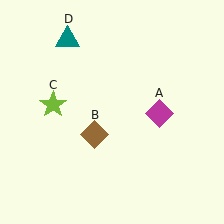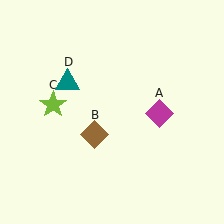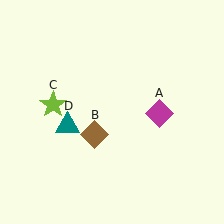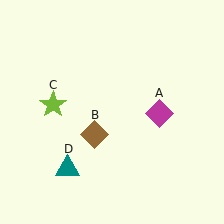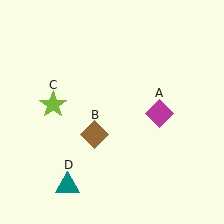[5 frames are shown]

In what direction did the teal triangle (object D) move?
The teal triangle (object D) moved down.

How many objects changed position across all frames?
1 object changed position: teal triangle (object D).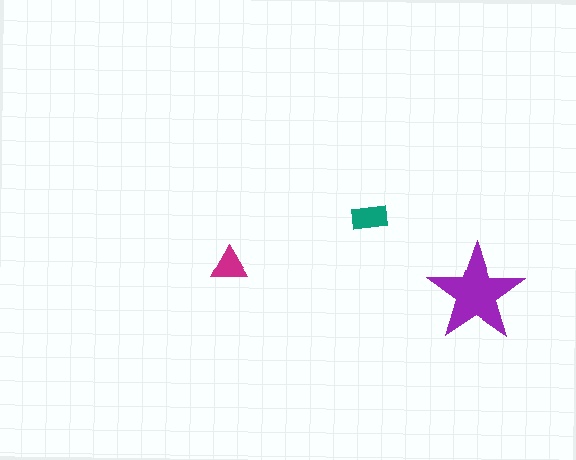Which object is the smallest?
The magenta triangle.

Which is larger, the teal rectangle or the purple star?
The purple star.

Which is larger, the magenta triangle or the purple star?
The purple star.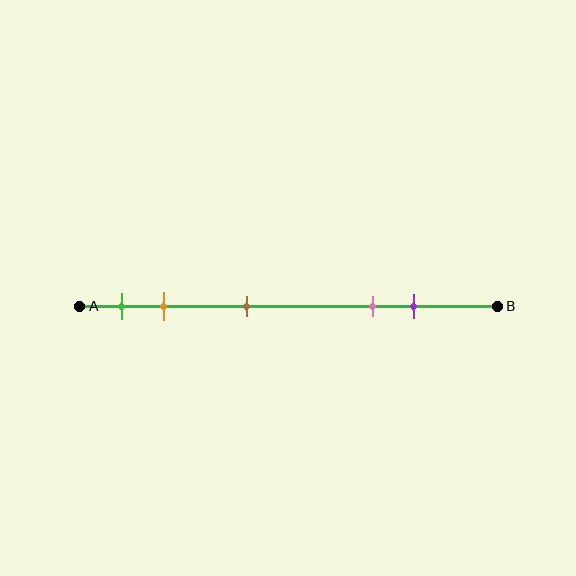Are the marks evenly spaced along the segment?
No, the marks are not evenly spaced.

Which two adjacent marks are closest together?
The green and orange marks are the closest adjacent pair.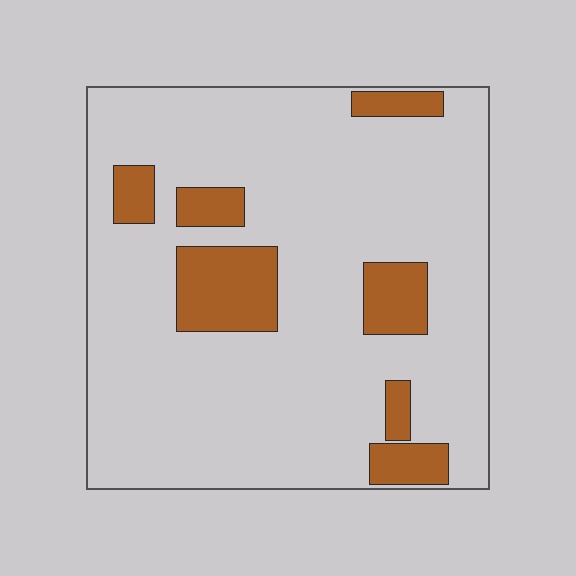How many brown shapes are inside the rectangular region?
7.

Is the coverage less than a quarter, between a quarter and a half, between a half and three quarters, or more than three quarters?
Less than a quarter.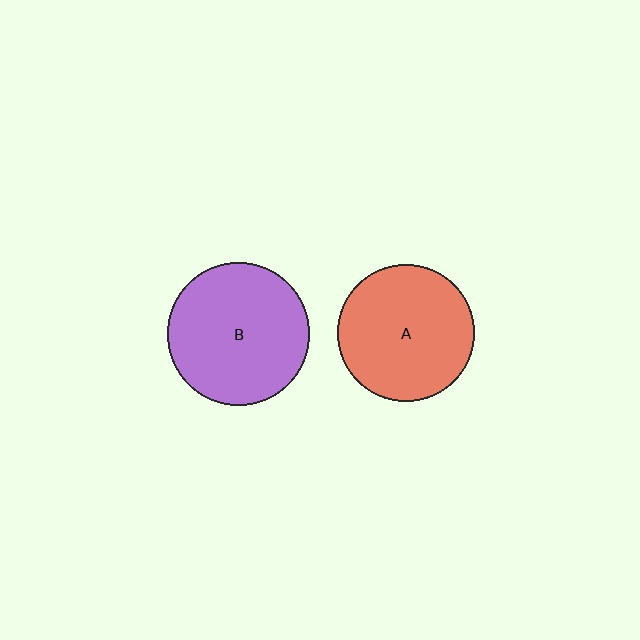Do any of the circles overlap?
No, none of the circles overlap.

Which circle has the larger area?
Circle B (purple).